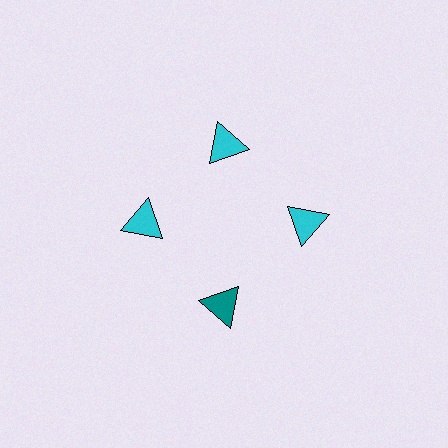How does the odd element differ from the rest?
It has a different color: teal instead of cyan.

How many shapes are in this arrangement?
There are 4 shapes arranged in a ring pattern.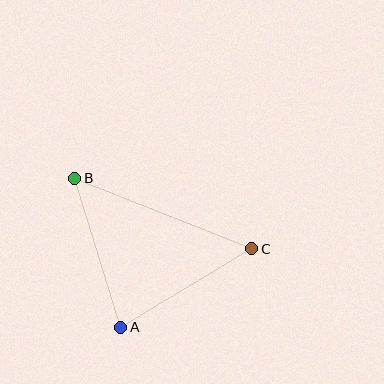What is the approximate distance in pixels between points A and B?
The distance between A and B is approximately 156 pixels.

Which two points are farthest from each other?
Points B and C are farthest from each other.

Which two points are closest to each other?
Points A and C are closest to each other.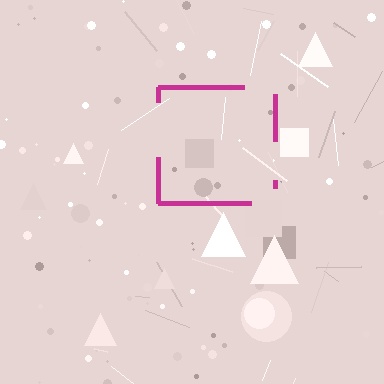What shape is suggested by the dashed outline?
The dashed outline suggests a square.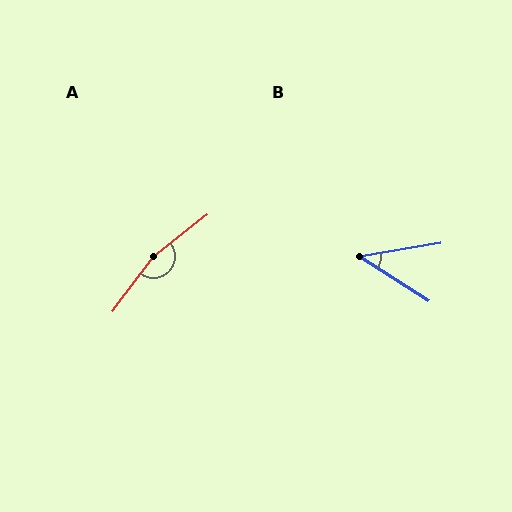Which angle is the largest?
A, at approximately 165 degrees.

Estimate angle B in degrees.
Approximately 42 degrees.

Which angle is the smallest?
B, at approximately 42 degrees.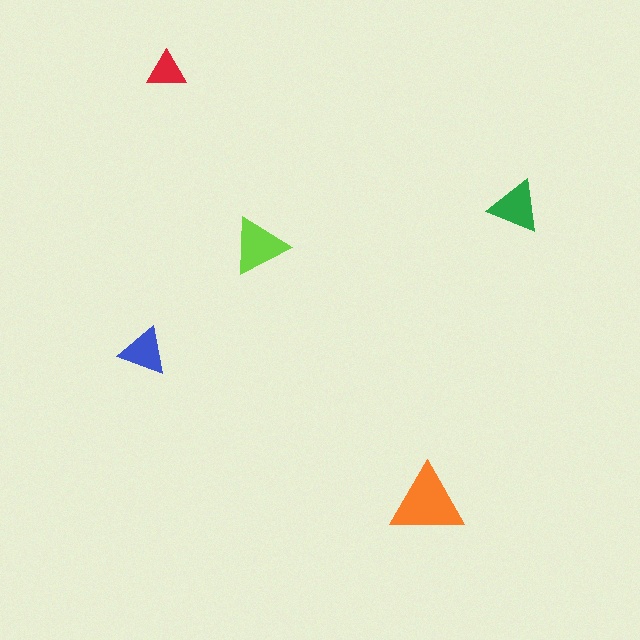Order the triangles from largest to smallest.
the orange one, the lime one, the green one, the blue one, the red one.